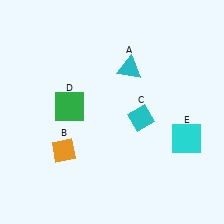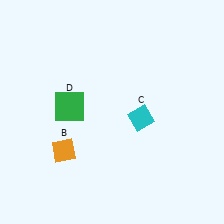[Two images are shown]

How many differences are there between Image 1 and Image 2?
There are 2 differences between the two images.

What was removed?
The cyan square (E), the cyan triangle (A) were removed in Image 2.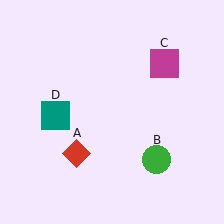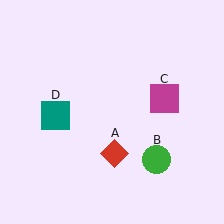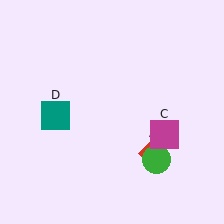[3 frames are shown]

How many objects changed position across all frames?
2 objects changed position: red diamond (object A), magenta square (object C).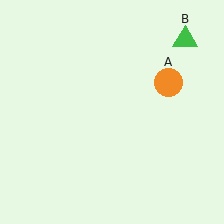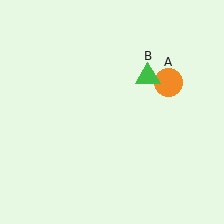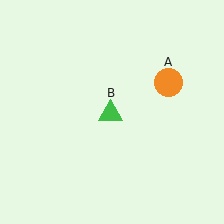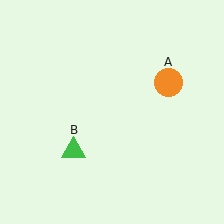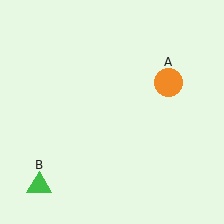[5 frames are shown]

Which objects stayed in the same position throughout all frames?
Orange circle (object A) remained stationary.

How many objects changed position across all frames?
1 object changed position: green triangle (object B).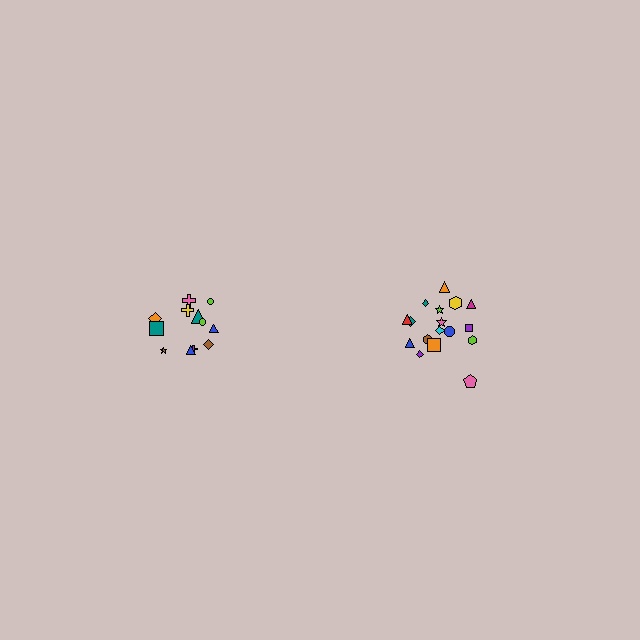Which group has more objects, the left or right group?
The right group.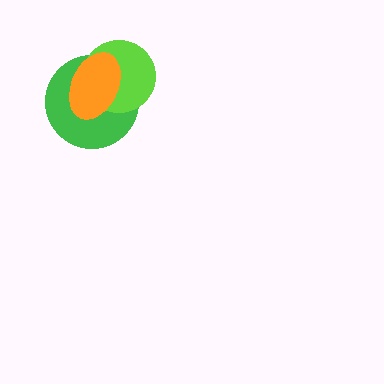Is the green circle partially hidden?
Yes, it is partially covered by another shape.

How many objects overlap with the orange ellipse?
2 objects overlap with the orange ellipse.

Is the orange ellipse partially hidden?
No, no other shape covers it.